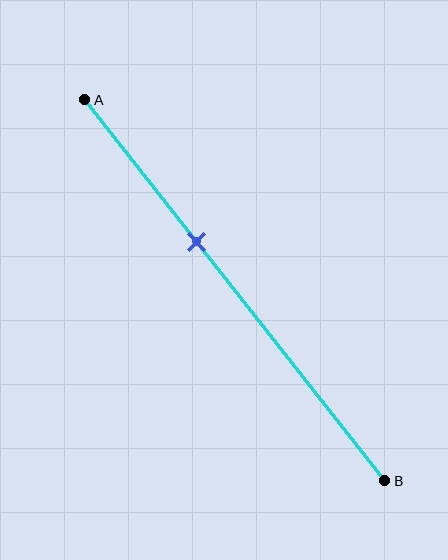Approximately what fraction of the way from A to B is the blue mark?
The blue mark is approximately 35% of the way from A to B.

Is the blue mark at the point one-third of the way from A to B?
No, the mark is at about 35% from A, not at the 33% one-third point.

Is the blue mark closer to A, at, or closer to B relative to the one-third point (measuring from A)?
The blue mark is closer to point B than the one-third point of segment AB.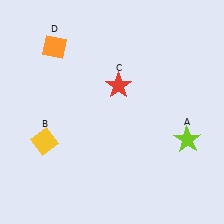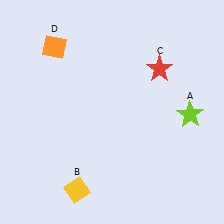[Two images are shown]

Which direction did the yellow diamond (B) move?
The yellow diamond (B) moved down.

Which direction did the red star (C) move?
The red star (C) moved right.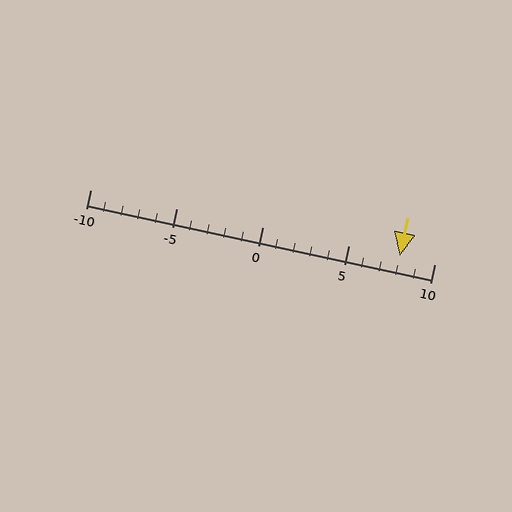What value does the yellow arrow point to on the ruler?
The yellow arrow points to approximately 8.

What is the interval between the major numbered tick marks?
The major tick marks are spaced 5 units apart.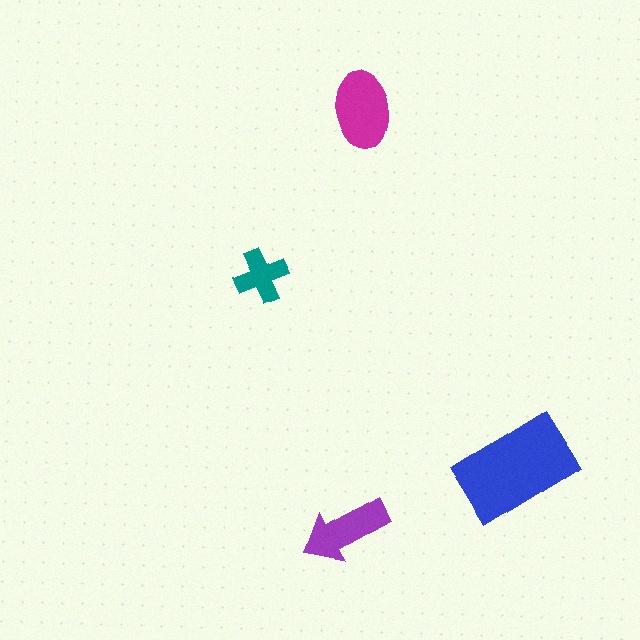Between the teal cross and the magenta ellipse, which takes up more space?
The magenta ellipse.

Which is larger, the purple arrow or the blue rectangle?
The blue rectangle.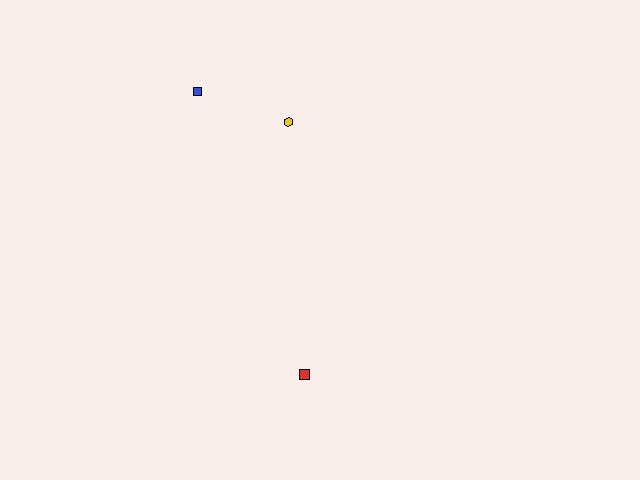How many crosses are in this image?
There are no crosses.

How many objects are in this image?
There are 3 objects.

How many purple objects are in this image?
There are no purple objects.